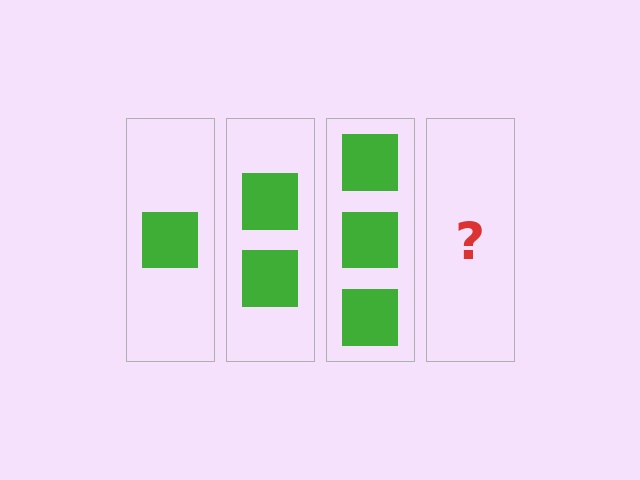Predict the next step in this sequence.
The next step is 4 squares.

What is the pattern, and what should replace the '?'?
The pattern is that each step adds one more square. The '?' should be 4 squares.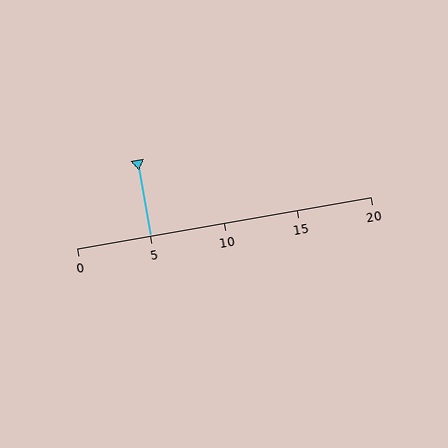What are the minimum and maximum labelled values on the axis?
The axis runs from 0 to 20.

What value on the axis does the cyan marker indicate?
The marker indicates approximately 5.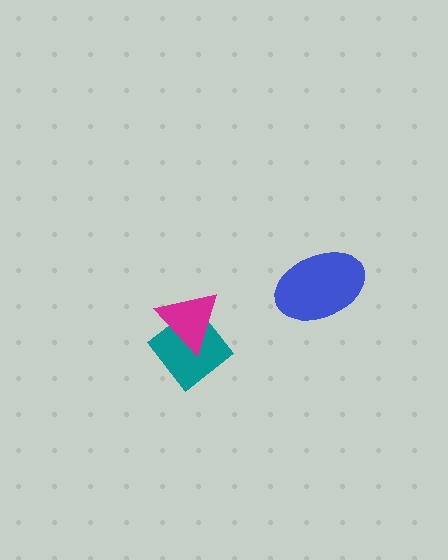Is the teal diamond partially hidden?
Yes, it is partially covered by another shape.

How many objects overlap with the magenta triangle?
1 object overlaps with the magenta triangle.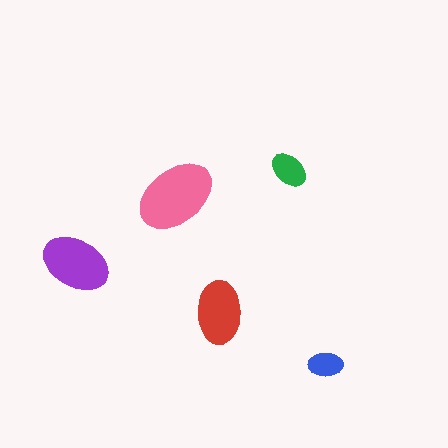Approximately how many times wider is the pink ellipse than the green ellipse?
About 2 times wider.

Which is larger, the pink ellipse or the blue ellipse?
The pink one.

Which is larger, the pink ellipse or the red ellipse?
The pink one.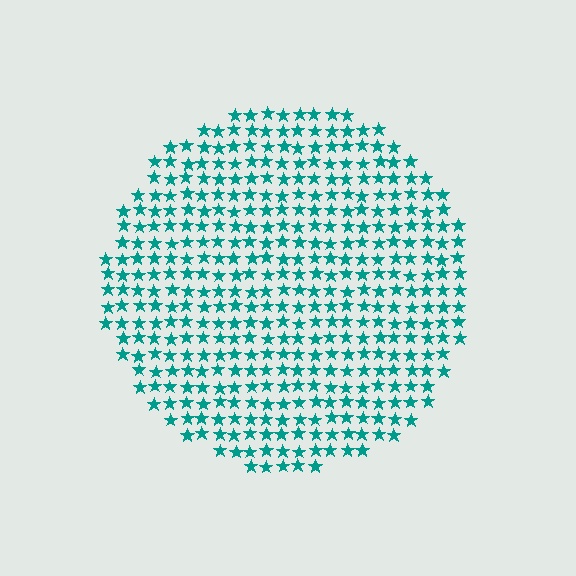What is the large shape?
The large shape is a circle.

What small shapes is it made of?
It is made of small stars.